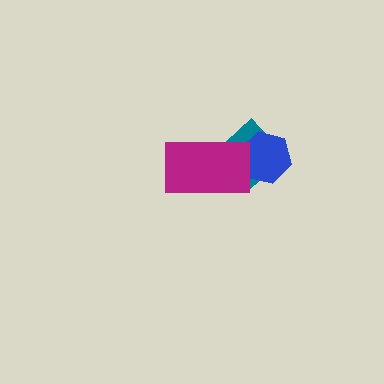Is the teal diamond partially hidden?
Yes, it is partially covered by another shape.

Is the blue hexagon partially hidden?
Yes, it is partially covered by another shape.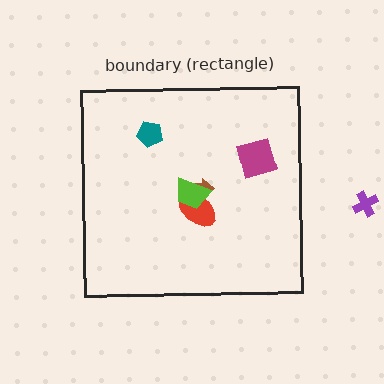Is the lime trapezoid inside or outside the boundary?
Inside.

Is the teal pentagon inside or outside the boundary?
Inside.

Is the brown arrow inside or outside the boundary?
Inside.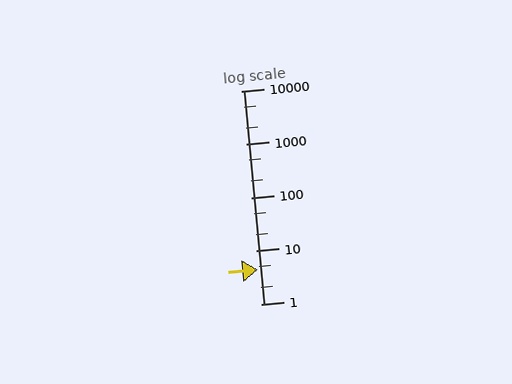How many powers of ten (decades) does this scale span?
The scale spans 4 decades, from 1 to 10000.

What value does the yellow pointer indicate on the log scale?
The pointer indicates approximately 4.5.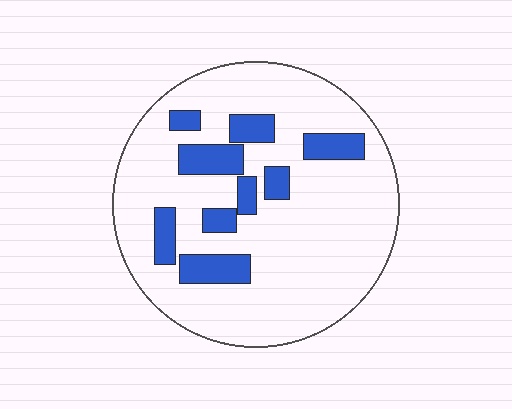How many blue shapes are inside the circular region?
9.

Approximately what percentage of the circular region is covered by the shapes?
Approximately 20%.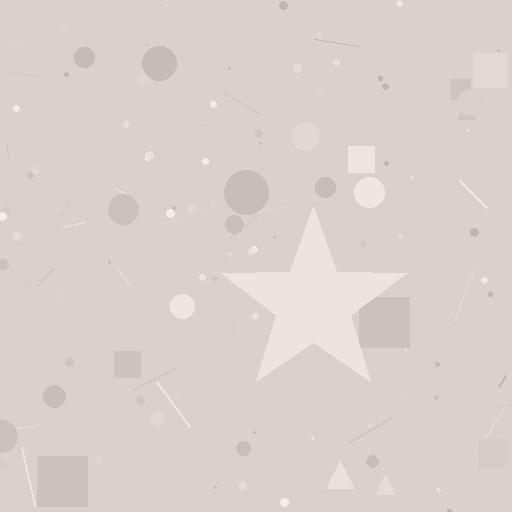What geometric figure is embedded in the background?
A star is embedded in the background.